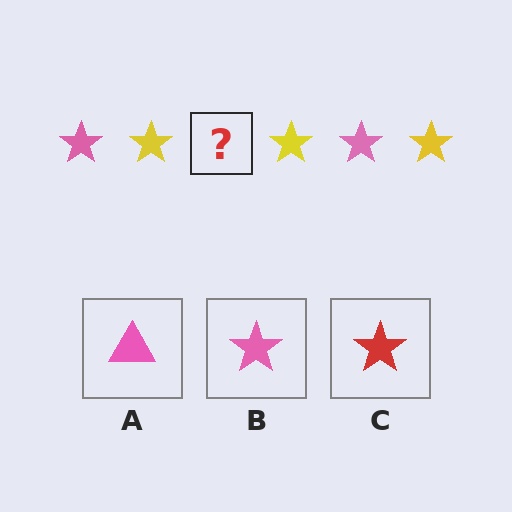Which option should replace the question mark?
Option B.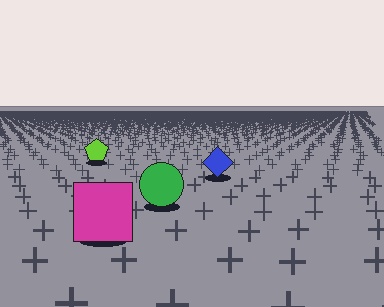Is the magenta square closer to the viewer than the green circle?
Yes. The magenta square is closer — you can tell from the texture gradient: the ground texture is coarser near it.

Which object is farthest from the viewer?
The lime pentagon is farthest from the viewer. It appears smaller and the ground texture around it is denser.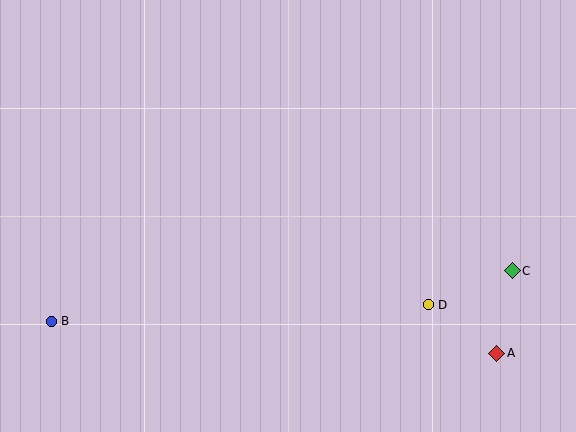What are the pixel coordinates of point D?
Point D is at (428, 305).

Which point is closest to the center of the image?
Point D at (428, 305) is closest to the center.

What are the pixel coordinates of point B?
Point B is at (51, 321).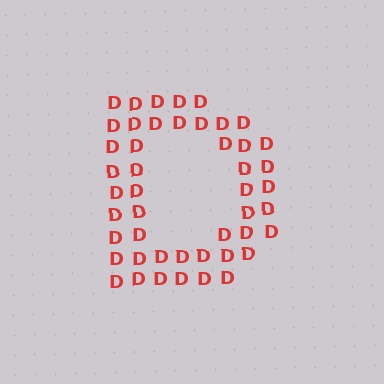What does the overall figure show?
The overall figure shows the letter D.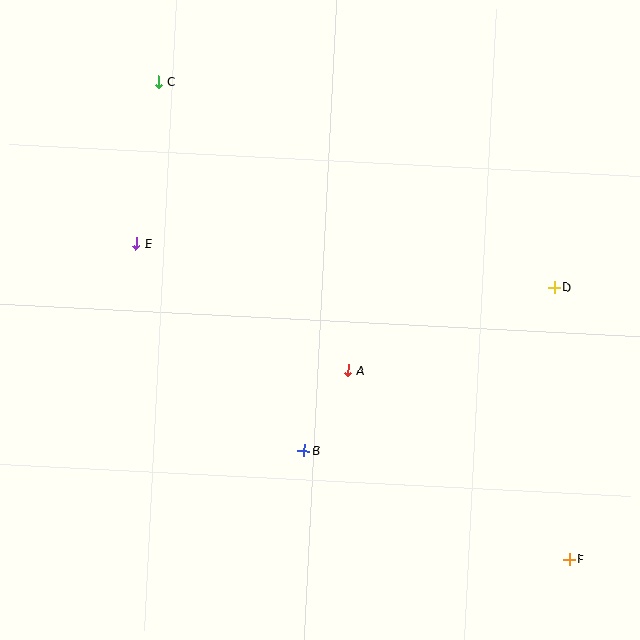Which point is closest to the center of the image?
Point A at (348, 370) is closest to the center.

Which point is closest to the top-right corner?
Point D is closest to the top-right corner.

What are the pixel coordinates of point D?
Point D is at (554, 287).